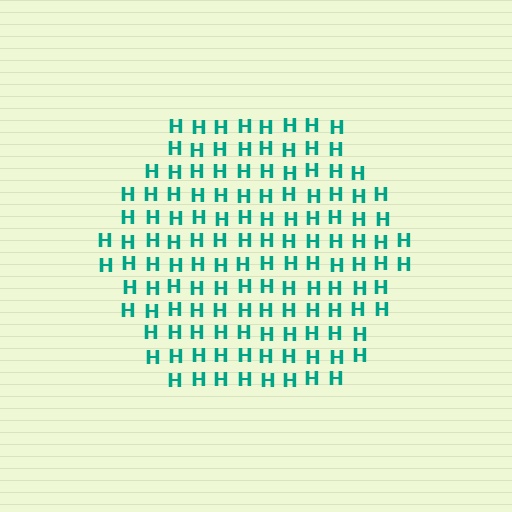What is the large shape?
The large shape is a hexagon.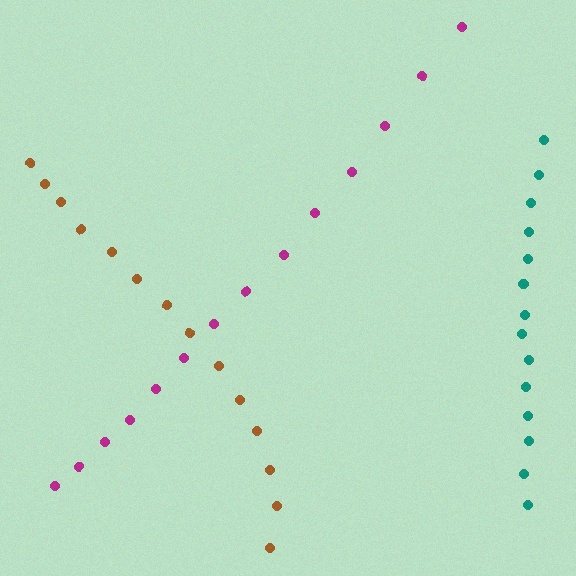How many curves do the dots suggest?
There are 3 distinct paths.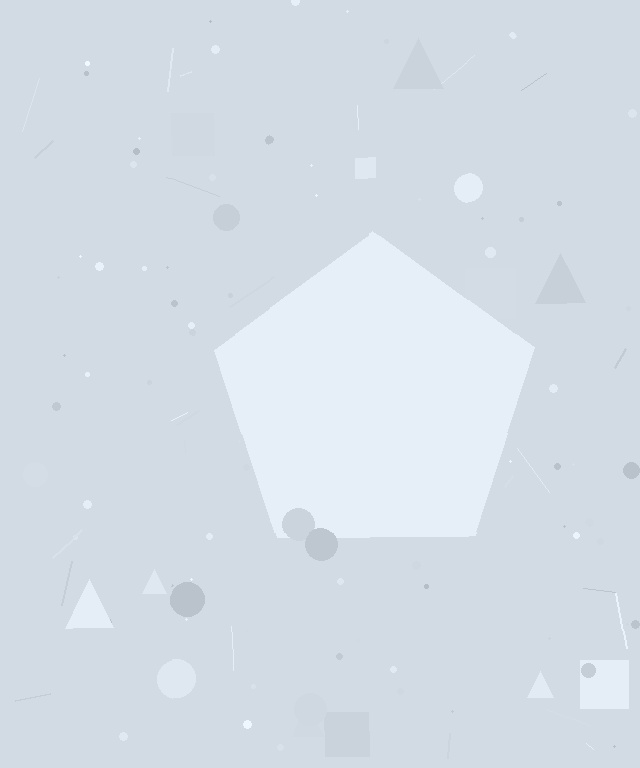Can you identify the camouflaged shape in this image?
The camouflaged shape is a pentagon.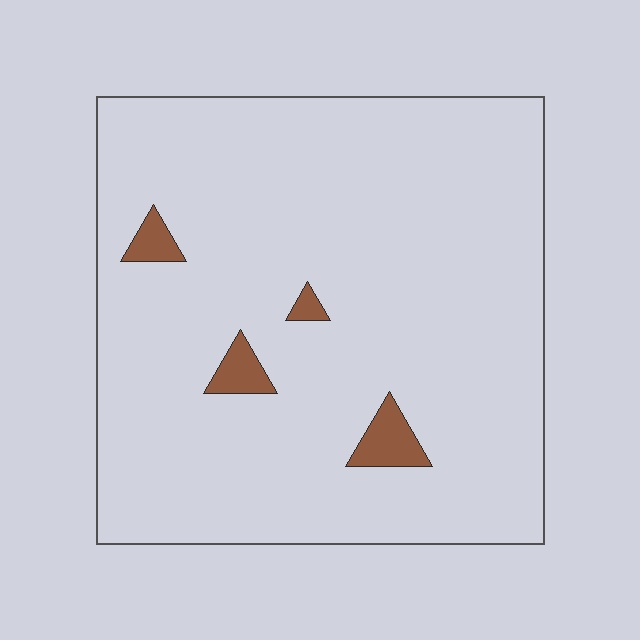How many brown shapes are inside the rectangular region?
4.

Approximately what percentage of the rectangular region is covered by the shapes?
Approximately 5%.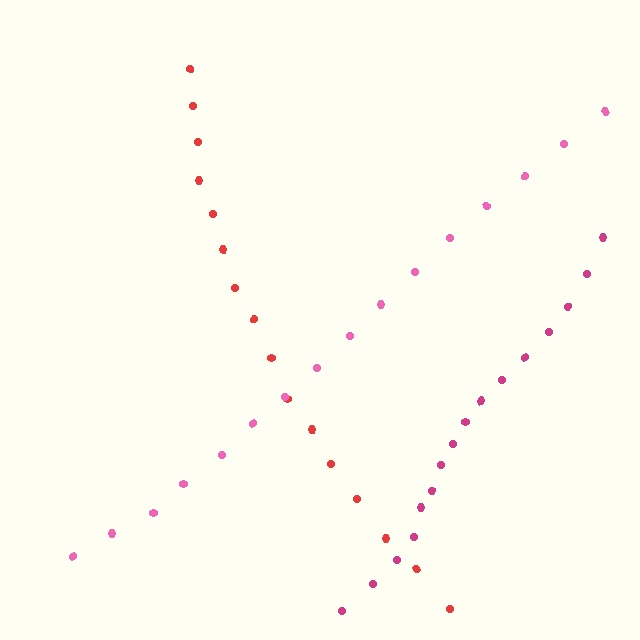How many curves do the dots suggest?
There are 3 distinct paths.